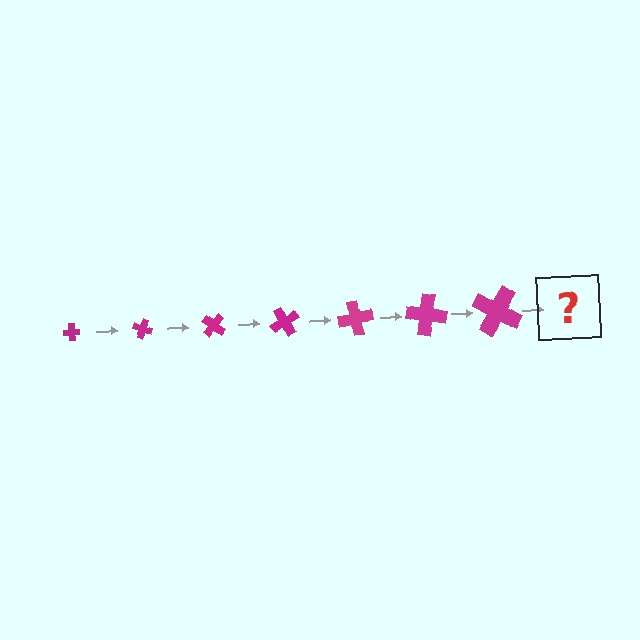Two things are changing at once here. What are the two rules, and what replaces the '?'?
The two rules are that the cross grows larger each step and it rotates 20 degrees each step. The '?' should be a cross, larger than the previous one and rotated 140 degrees from the start.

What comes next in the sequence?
The next element should be a cross, larger than the previous one and rotated 140 degrees from the start.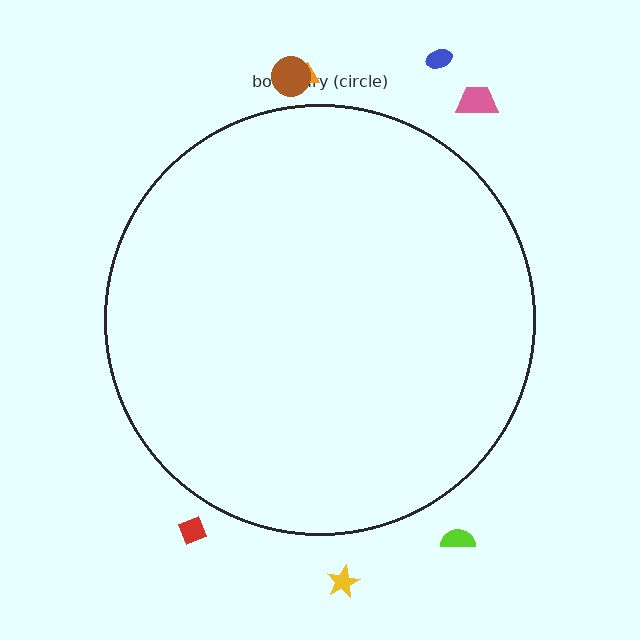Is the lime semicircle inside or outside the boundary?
Outside.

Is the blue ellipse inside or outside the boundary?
Outside.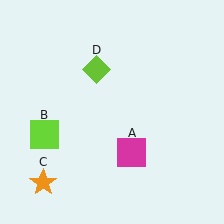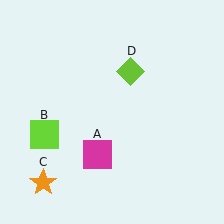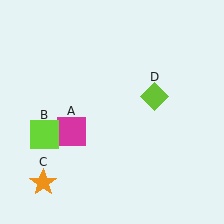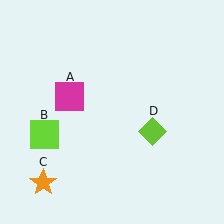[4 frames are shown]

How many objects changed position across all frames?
2 objects changed position: magenta square (object A), lime diamond (object D).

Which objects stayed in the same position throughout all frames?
Lime square (object B) and orange star (object C) remained stationary.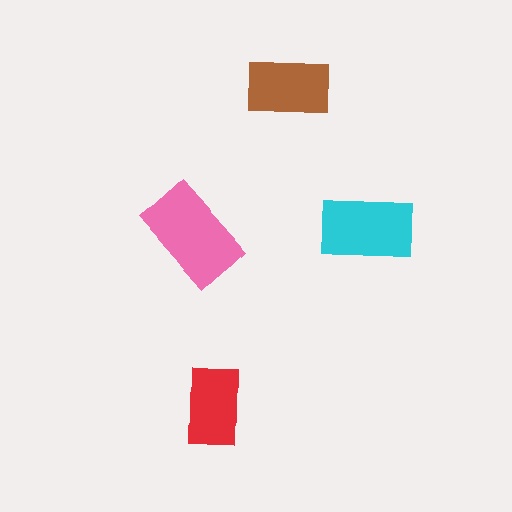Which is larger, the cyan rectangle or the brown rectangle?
The cyan one.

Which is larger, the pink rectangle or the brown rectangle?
The pink one.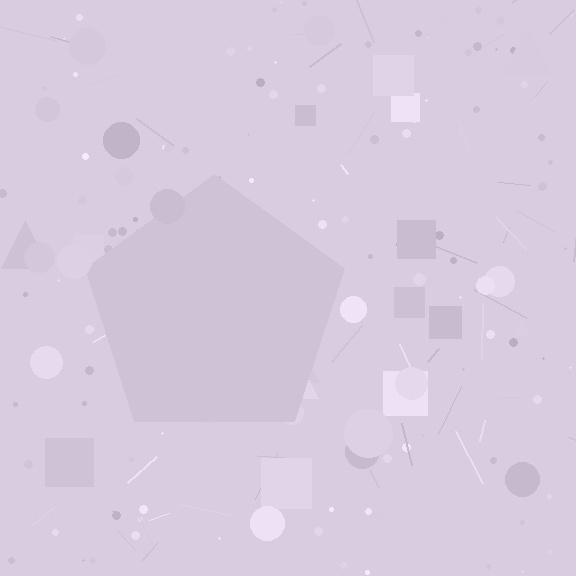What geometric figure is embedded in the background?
A pentagon is embedded in the background.